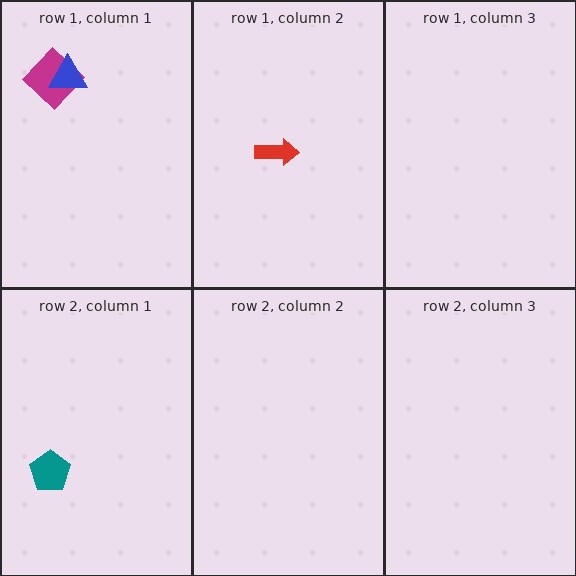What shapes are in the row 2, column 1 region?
The teal pentagon.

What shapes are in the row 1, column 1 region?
The magenta diamond, the blue triangle.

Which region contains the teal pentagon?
The row 2, column 1 region.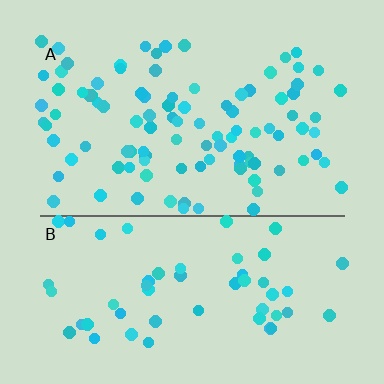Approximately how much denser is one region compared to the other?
Approximately 1.8× — region A over region B.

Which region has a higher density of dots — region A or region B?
A (the top).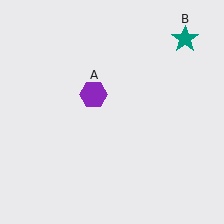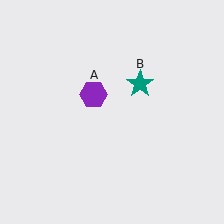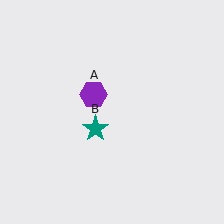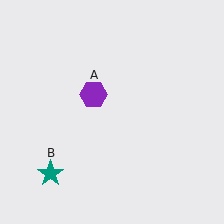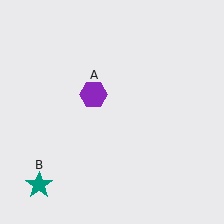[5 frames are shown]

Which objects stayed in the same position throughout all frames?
Purple hexagon (object A) remained stationary.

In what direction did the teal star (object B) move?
The teal star (object B) moved down and to the left.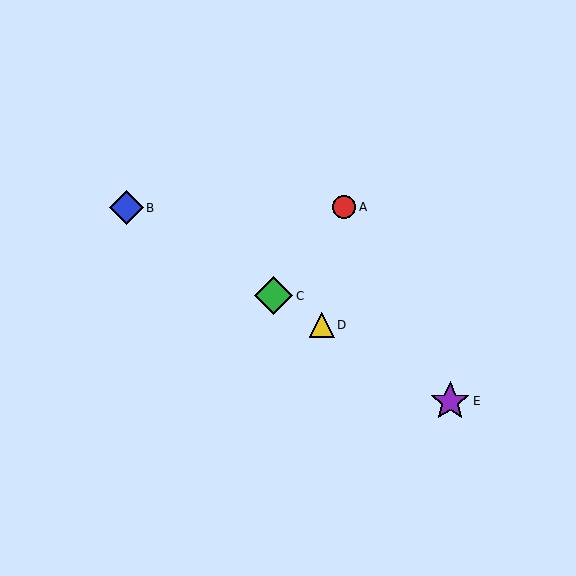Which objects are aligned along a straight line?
Objects B, C, D, E are aligned along a straight line.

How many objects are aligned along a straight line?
4 objects (B, C, D, E) are aligned along a straight line.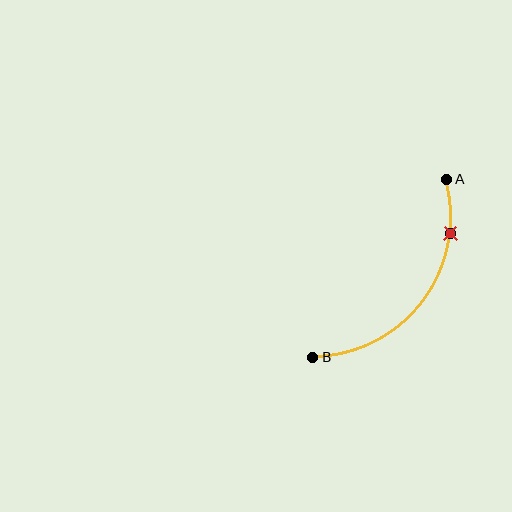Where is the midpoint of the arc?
The arc midpoint is the point on the curve farthest from the straight line joining A and B. It sits below and to the right of that line.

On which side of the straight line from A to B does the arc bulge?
The arc bulges below and to the right of the straight line connecting A and B.